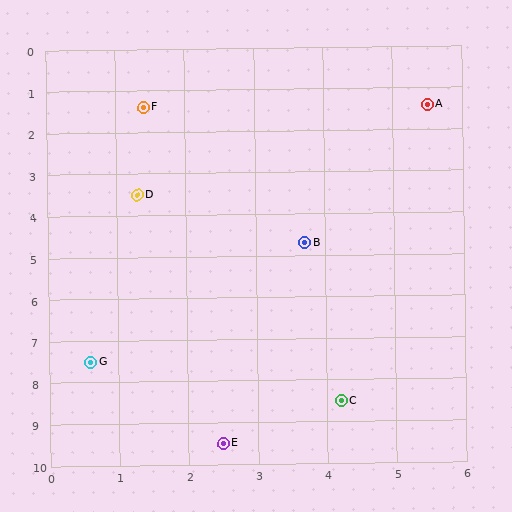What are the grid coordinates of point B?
Point B is at approximately (3.7, 4.7).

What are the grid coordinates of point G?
Point G is at approximately (0.6, 7.5).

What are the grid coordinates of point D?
Point D is at approximately (1.3, 3.5).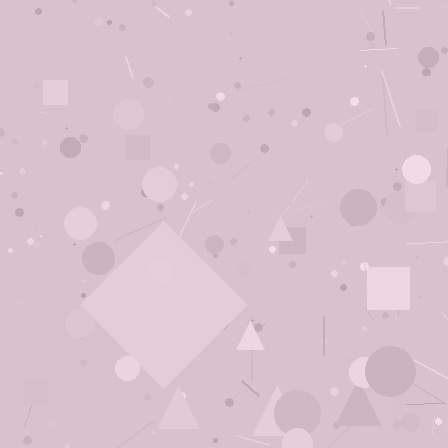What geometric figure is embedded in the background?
A diamond is embedded in the background.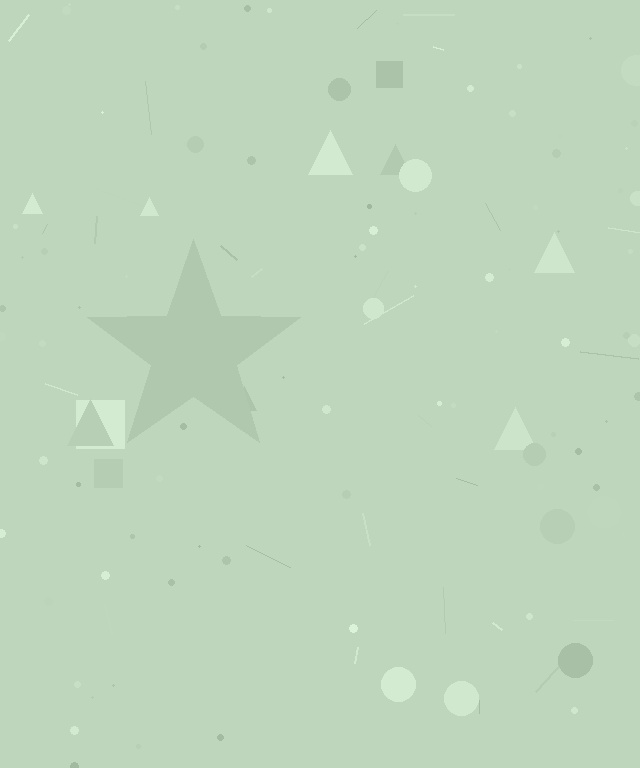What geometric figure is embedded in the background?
A star is embedded in the background.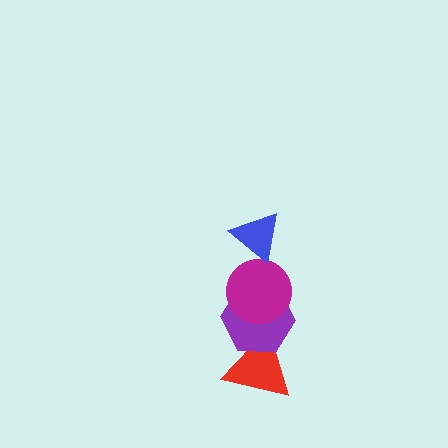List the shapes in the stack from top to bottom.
From top to bottom: the blue triangle, the magenta circle, the purple hexagon, the red triangle.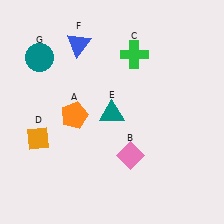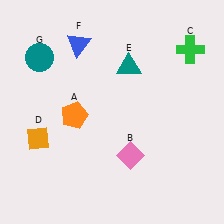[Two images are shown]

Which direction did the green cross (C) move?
The green cross (C) moved right.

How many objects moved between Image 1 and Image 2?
2 objects moved between the two images.